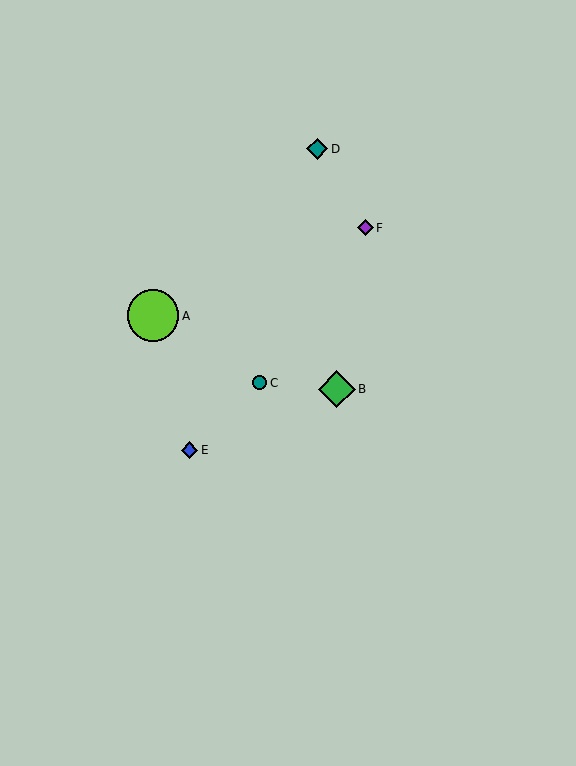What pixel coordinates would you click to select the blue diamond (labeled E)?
Click at (189, 450) to select the blue diamond E.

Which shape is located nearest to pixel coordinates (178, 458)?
The blue diamond (labeled E) at (189, 450) is nearest to that location.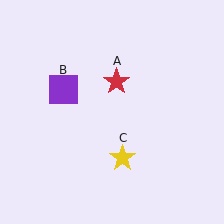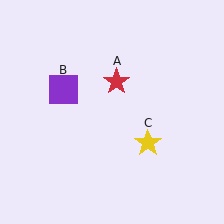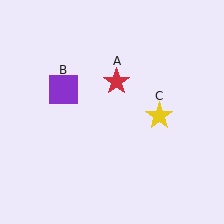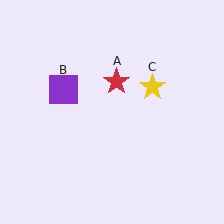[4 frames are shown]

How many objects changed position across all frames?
1 object changed position: yellow star (object C).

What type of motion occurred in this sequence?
The yellow star (object C) rotated counterclockwise around the center of the scene.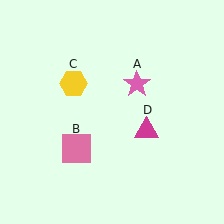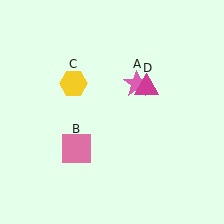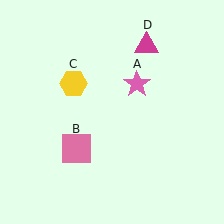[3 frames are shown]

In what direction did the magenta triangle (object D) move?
The magenta triangle (object D) moved up.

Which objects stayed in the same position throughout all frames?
Pink star (object A) and pink square (object B) and yellow hexagon (object C) remained stationary.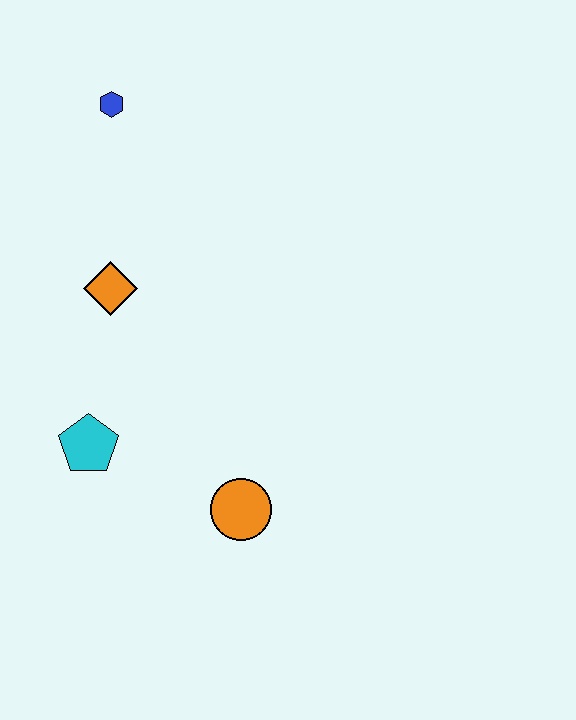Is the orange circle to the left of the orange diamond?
No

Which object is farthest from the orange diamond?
The orange circle is farthest from the orange diamond.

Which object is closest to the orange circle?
The cyan pentagon is closest to the orange circle.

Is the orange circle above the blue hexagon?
No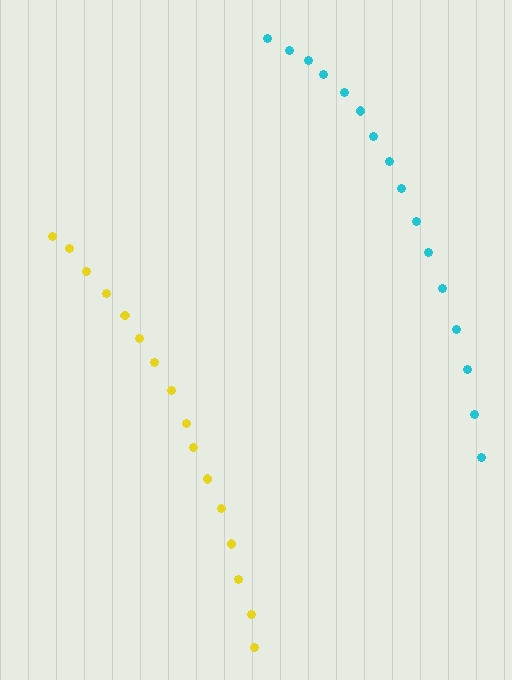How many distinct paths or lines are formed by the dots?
There are 2 distinct paths.